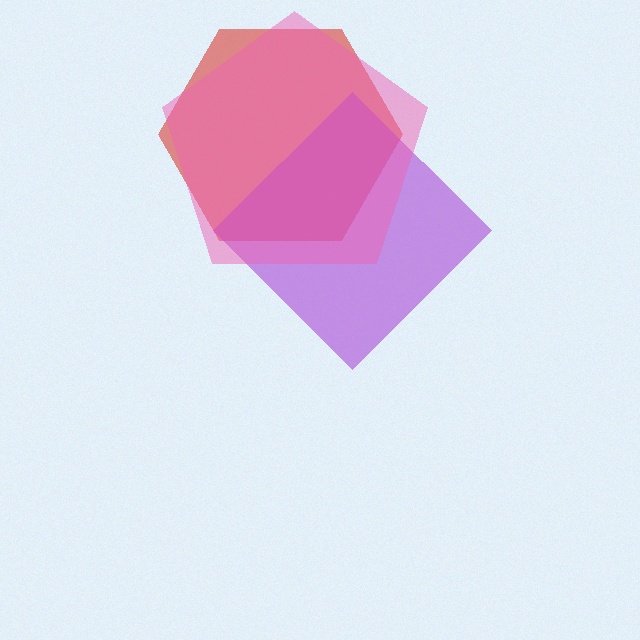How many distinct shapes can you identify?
There are 3 distinct shapes: a red hexagon, a purple diamond, a pink pentagon.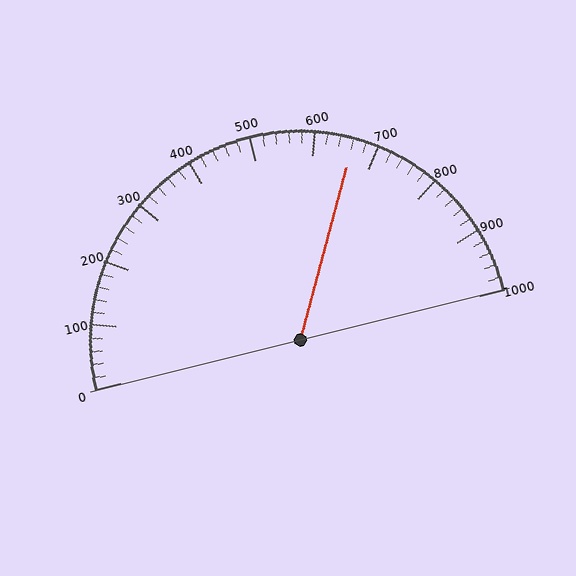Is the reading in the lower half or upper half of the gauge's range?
The reading is in the upper half of the range (0 to 1000).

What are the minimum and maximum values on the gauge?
The gauge ranges from 0 to 1000.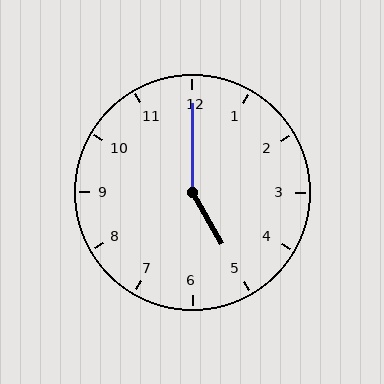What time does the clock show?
5:00.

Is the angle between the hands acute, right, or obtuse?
It is obtuse.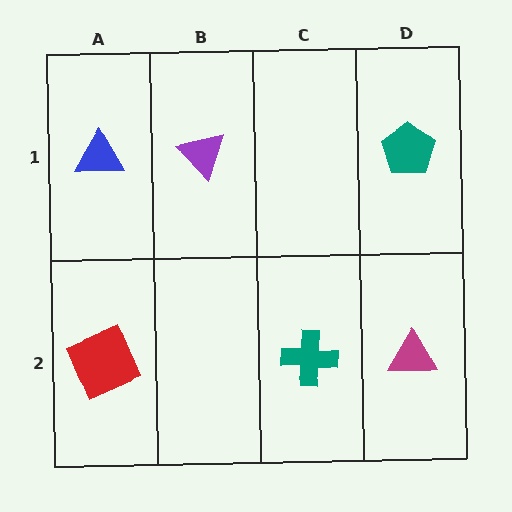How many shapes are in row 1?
3 shapes.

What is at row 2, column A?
A red square.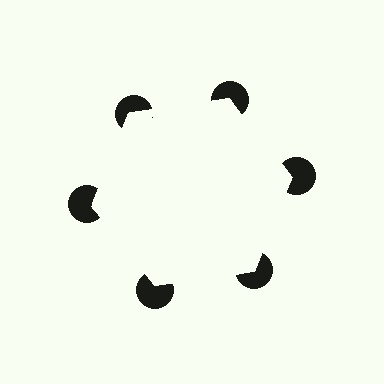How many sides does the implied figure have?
6 sides.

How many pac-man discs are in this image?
There are 6 — one at each vertex of the illusory hexagon.